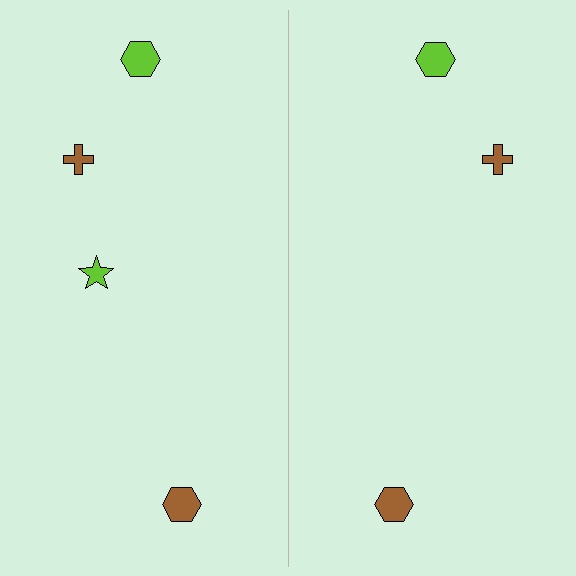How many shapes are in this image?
There are 7 shapes in this image.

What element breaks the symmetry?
A lime star is missing from the right side.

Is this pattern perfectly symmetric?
No, the pattern is not perfectly symmetric. A lime star is missing from the right side.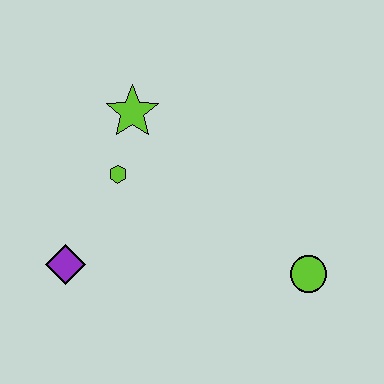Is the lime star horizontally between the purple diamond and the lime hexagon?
No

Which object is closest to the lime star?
The lime hexagon is closest to the lime star.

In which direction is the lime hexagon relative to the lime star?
The lime hexagon is below the lime star.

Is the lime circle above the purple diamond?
No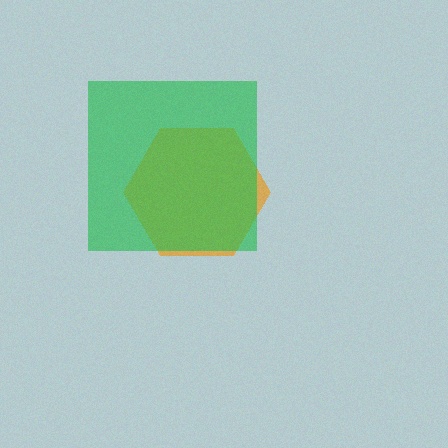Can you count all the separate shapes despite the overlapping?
Yes, there are 2 separate shapes.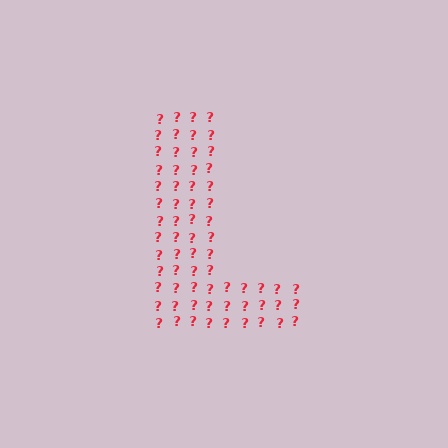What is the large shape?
The large shape is the letter L.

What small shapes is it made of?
It is made of small question marks.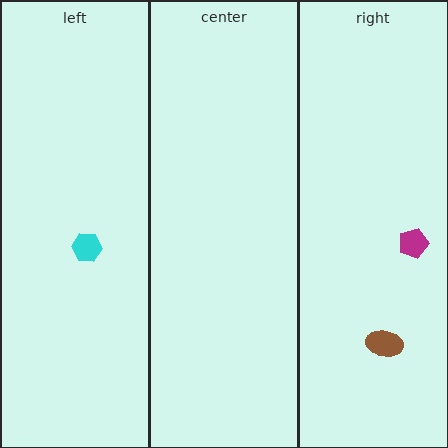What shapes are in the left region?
The cyan hexagon.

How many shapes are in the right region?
2.